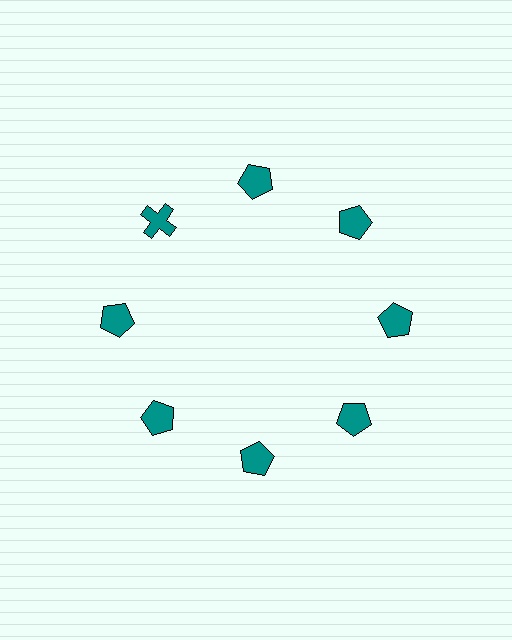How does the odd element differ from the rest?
It has a different shape: cross instead of pentagon.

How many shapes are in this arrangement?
There are 8 shapes arranged in a ring pattern.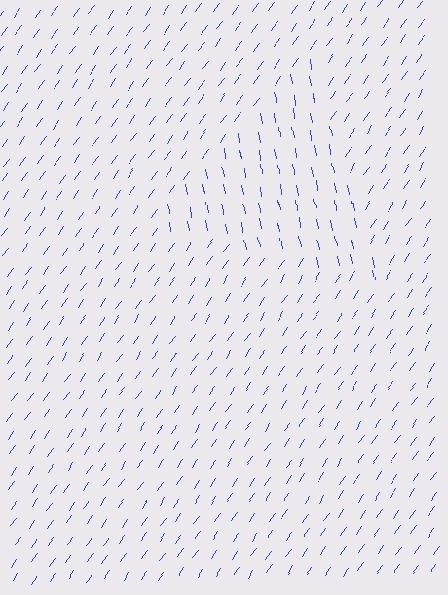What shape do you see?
I see a triangle.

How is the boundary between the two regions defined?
The boundary is defined purely by a change in line orientation (approximately 45 degrees difference). All lines are the same color and thickness.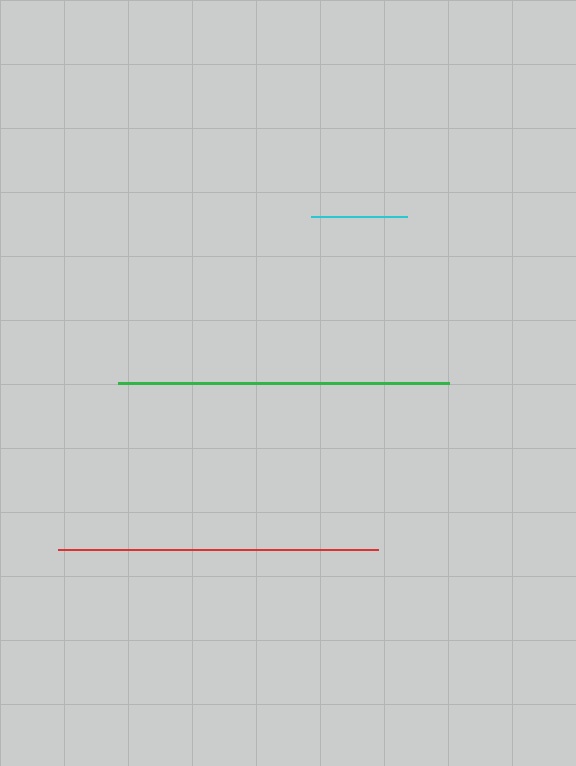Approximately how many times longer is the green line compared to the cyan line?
The green line is approximately 3.4 times the length of the cyan line.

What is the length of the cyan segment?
The cyan segment is approximately 97 pixels long.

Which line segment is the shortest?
The cyan line is the shortest at approximately 97 pixels.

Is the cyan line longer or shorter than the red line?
The red line is longer than the cyan line.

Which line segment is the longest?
The green line is the longest at approximately 331 pixels.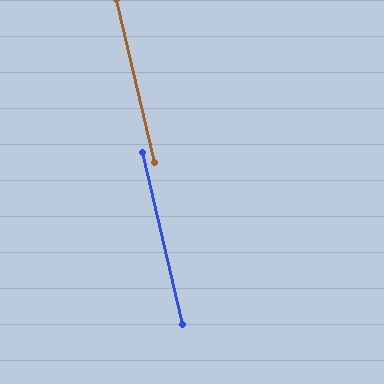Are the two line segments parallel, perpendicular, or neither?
Parallel — their directions differ by only 0.1°.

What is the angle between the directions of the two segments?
Approximately 0 degrees.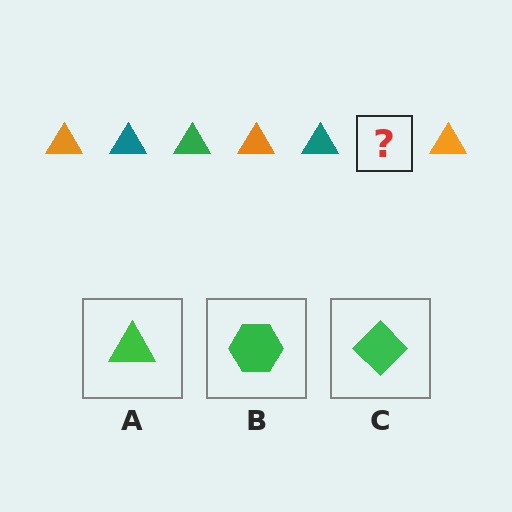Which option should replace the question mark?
Option A.